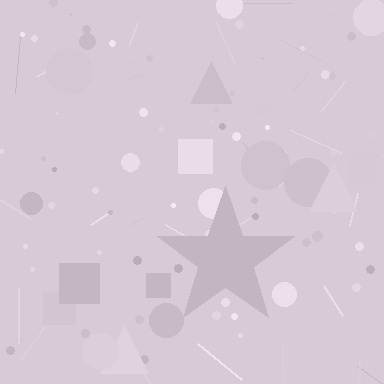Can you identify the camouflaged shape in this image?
The camouflaged shape is a star.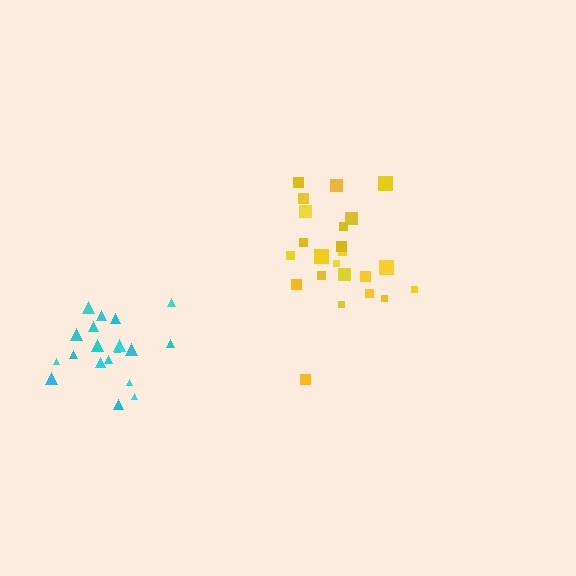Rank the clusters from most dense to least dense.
yellow, cyan.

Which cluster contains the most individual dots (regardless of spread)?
Yellow (23).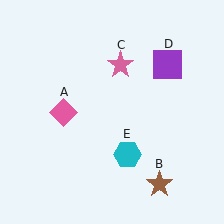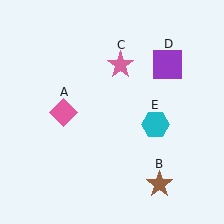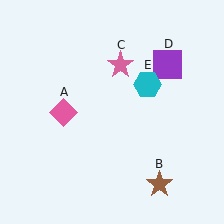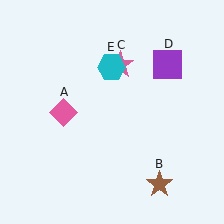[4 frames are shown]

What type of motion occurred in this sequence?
The cyan hexagon (object E) rotated counterclockwise around the center of the scene.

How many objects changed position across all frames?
1 object changed position: cyan hexagon (object E).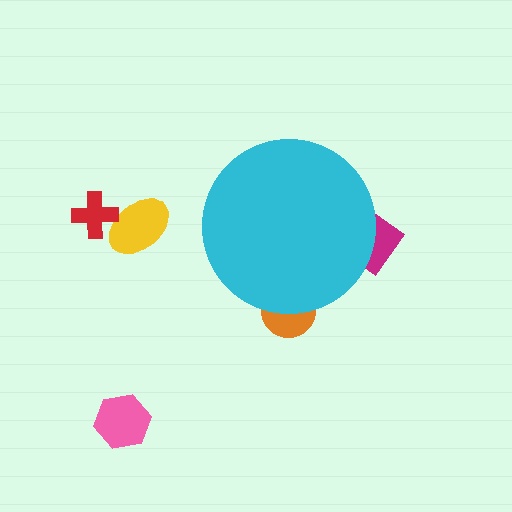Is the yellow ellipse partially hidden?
No, the yellow ellipse is fully visible.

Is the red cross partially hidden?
No, the red cross is fully visible.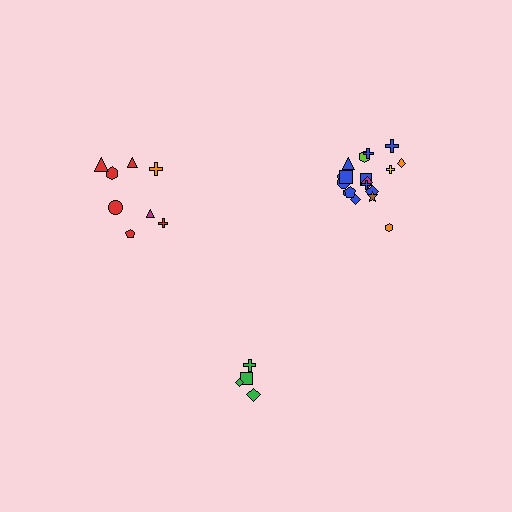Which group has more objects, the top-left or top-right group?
The top-right group.